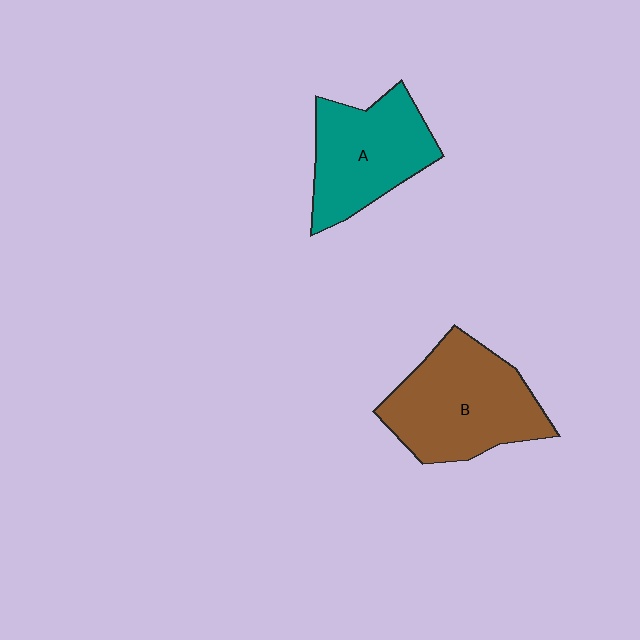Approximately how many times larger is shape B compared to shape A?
Approximately 1.2 times.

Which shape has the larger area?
Shape B (brown).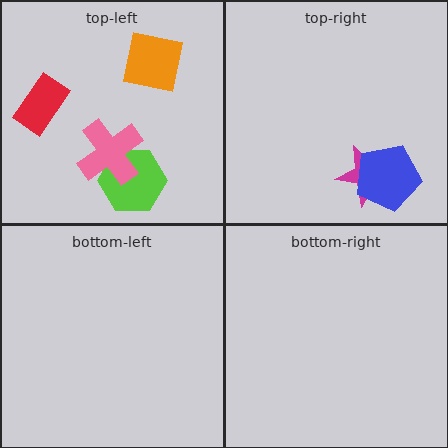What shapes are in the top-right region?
The magenta star, the blue pentagon.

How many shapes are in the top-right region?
2.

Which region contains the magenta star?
The top-right region.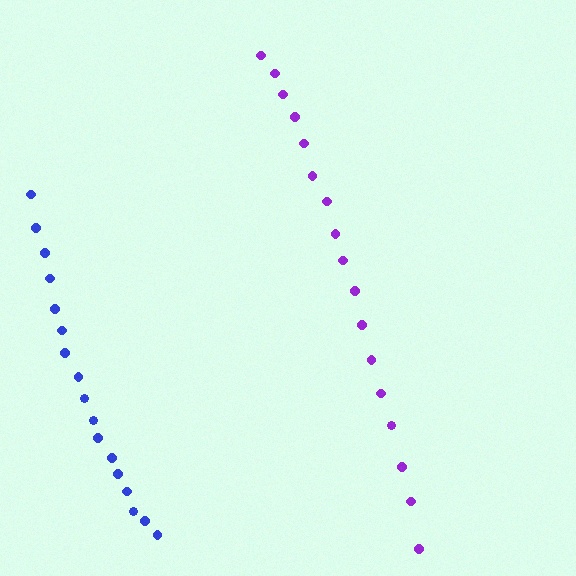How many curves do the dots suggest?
There are 2 distinct paths.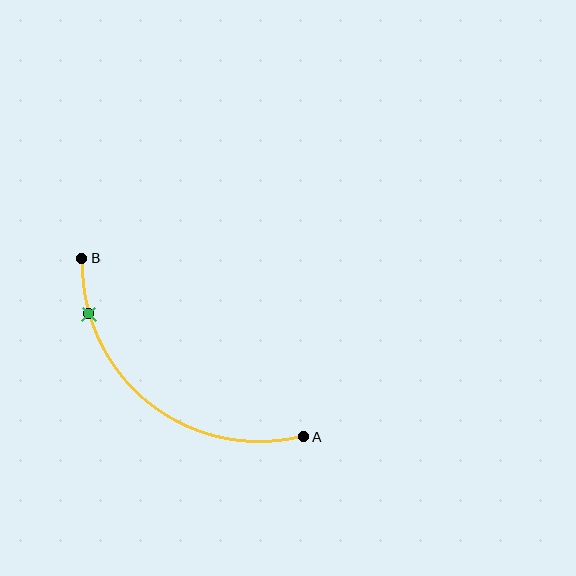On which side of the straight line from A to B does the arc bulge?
The arc bulges below and to the left of the straight line connecting A and B.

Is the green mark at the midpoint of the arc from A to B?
No. The green mark lies on the arc but is closer to endpoint B. The arc midpoint would be at the point on the curve equidistant along the arc from both A and B.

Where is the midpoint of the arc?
The arc midpoint is the point on the curve farthest from the straight line joining A and B. It sits below and to the left of that line.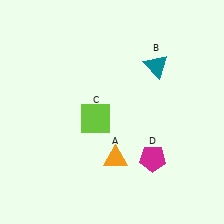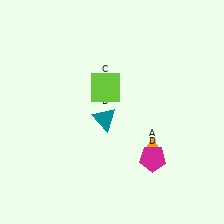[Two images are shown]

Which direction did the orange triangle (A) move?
The orange triangle (A) moved right.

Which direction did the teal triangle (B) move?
The teal triangle (B) moved down.